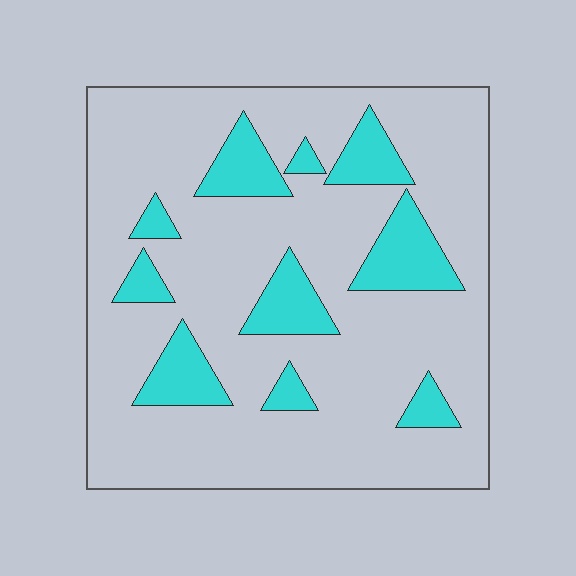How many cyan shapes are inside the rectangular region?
10.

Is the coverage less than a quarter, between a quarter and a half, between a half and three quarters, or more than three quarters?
Less than a quarter.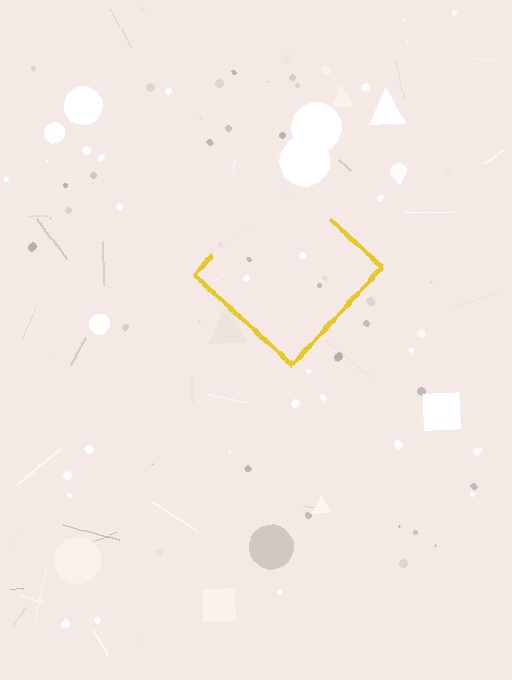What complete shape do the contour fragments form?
The contour fragments form a diamond.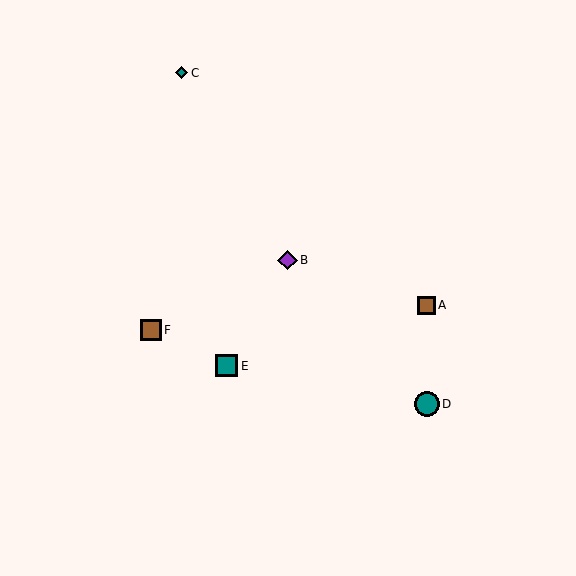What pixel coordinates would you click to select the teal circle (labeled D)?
Click at (427, 404) to select the teal circle D.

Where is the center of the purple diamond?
The center of the purple diamond is at (287, 260).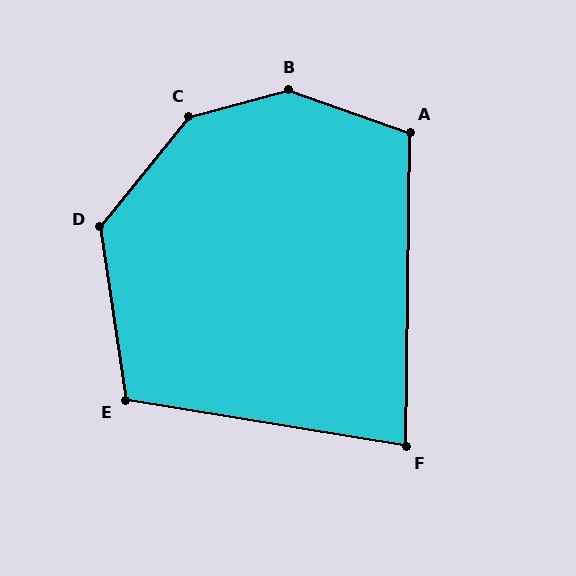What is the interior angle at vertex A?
Approximately 108 degrees (obtuse).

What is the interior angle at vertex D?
Approximately 133 degrees (obtuse).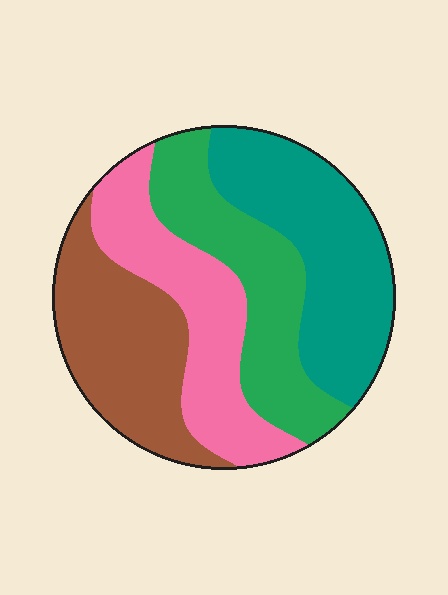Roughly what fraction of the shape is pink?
Pink covers around 25% of the shape.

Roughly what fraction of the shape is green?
Green takes up less than a quarter of the shape.